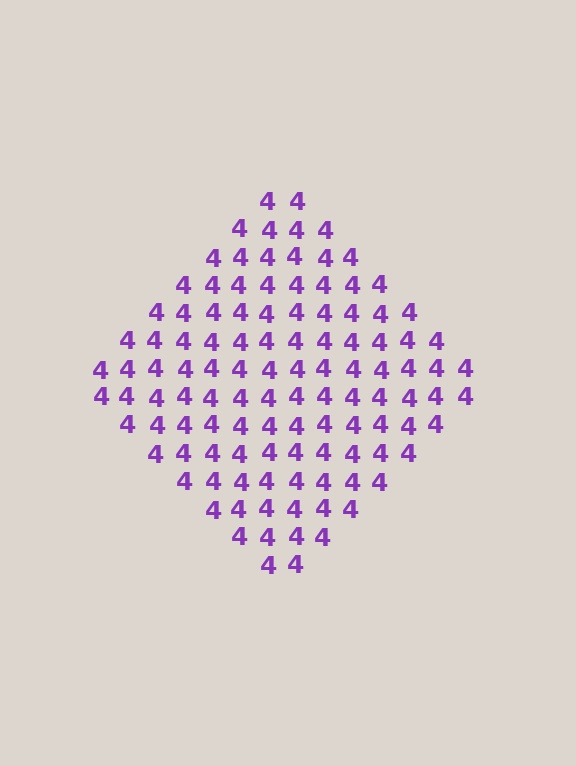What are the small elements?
The small elements are digit 4's.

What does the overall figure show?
The overall figure shows a diamond.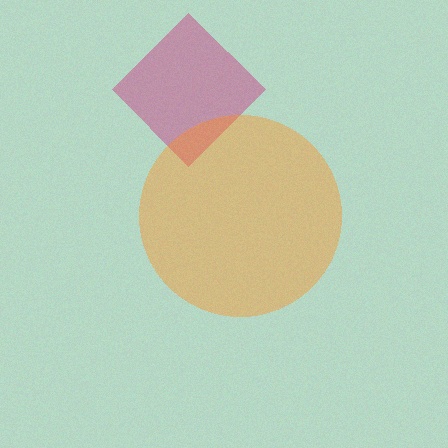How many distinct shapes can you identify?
There are 2 distinct shapes: a magenta diamond, an orange circle.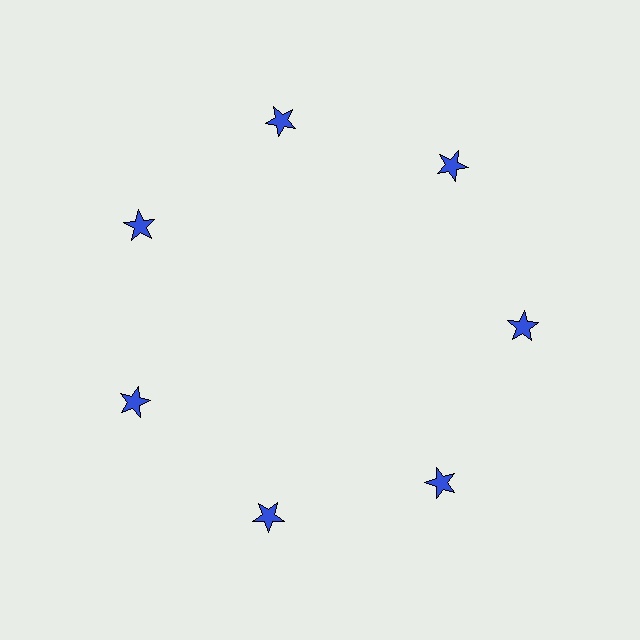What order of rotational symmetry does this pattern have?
This pattern has 7-fold rotational symmetry.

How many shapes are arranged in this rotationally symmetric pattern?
There are 7 shapes, arranged in 7 groups of 1.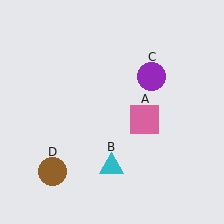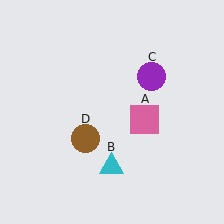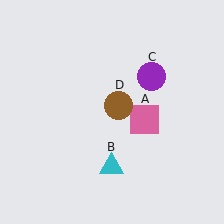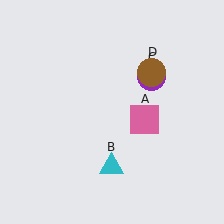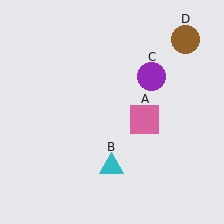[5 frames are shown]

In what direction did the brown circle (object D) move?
The brown circle (object D) moved up and to the right.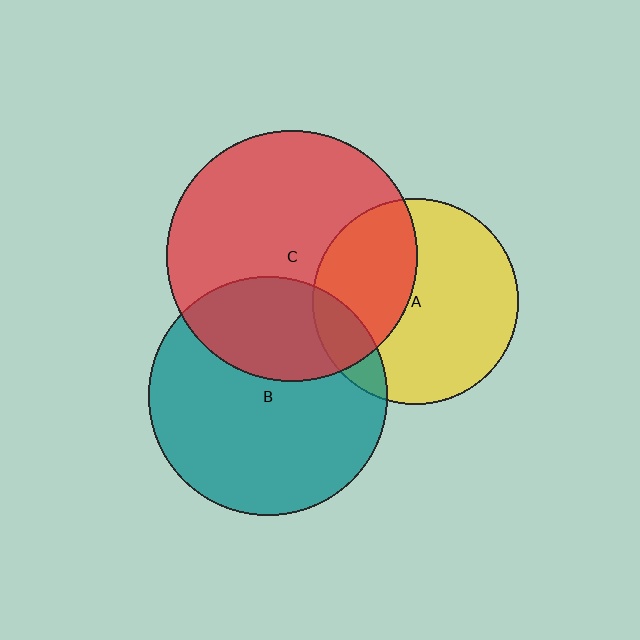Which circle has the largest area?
Circle C (red).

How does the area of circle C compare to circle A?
Approximately 1.5 times.